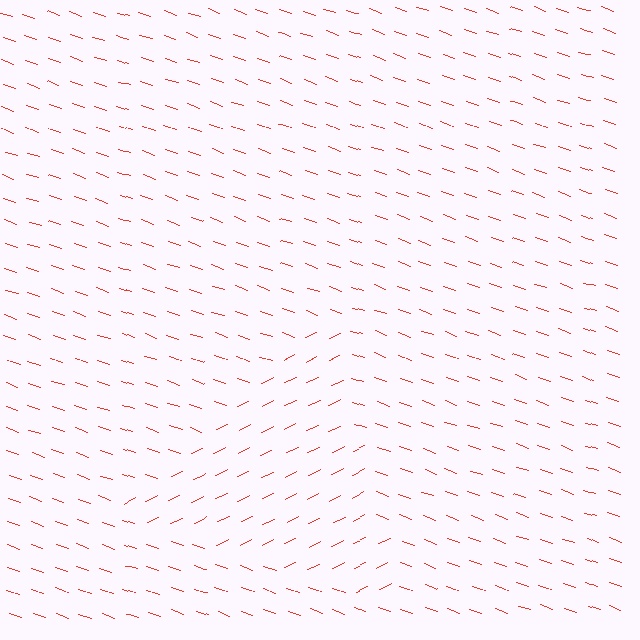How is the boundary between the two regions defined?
The boundary is defined purely by a change in line orientation (approximately 45 degrees difference). All lines are the same color and thickness.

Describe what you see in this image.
The image is filled with small red line segments. A triangle region in the image has lines oriented differently from the surrounding lines, creating a visible texture boundary.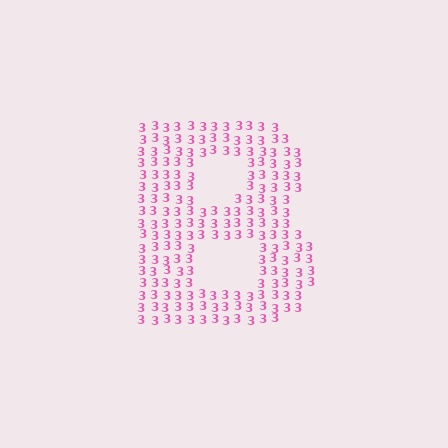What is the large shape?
The large shape is the letter B.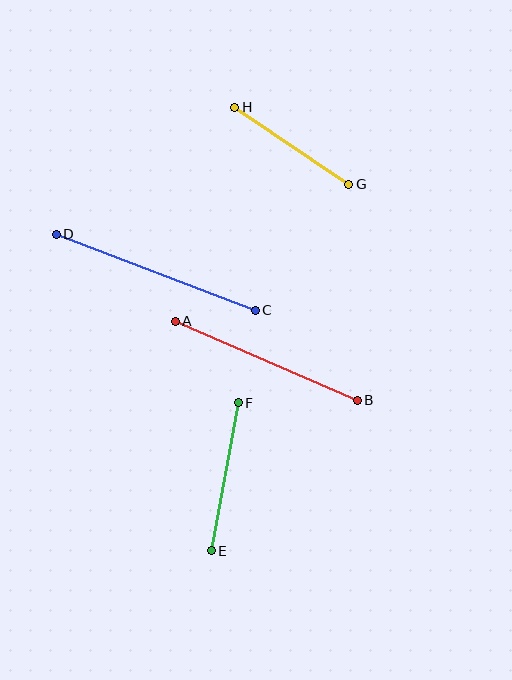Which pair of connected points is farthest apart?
Points C and D are farthest apart.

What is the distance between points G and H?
The distance is approximately 137 pixels.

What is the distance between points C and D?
The distance is approximately 213 pixels.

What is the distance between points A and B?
The distance is approximately 199 pixels.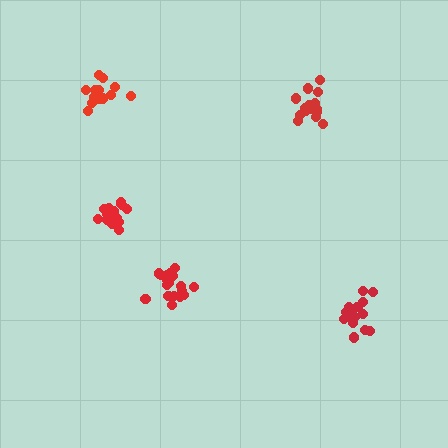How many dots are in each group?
Group 1: 16 dots, Group 2: 17 dots, Group 3: 17 dots, Group 4: 19 dots, Group 5: 15 dots (84 total).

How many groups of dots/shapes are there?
There are 5 groups.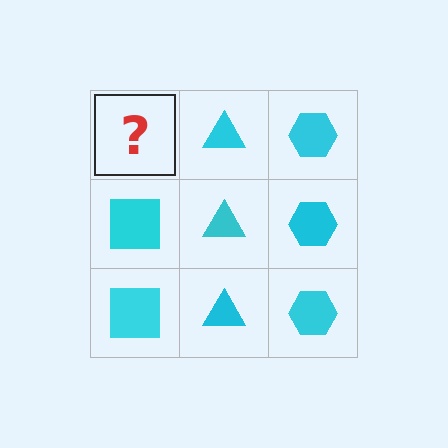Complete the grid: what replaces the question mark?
The question mark should be replaced with a cyan square.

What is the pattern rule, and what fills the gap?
The rule is that each column has a consistent shape. The gap should be filled with a cyan square.